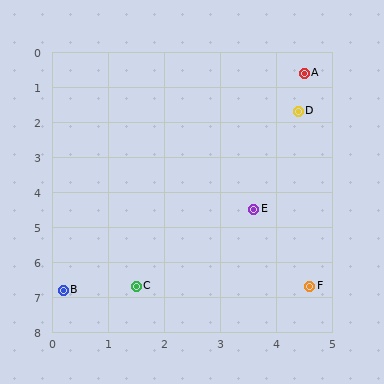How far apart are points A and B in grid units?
Points A and B are about 7.5 grid units apart.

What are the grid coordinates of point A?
Point A is at approximately (4.5, 0.6).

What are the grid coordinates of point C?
Point C is at approximately (1.5, 6.7).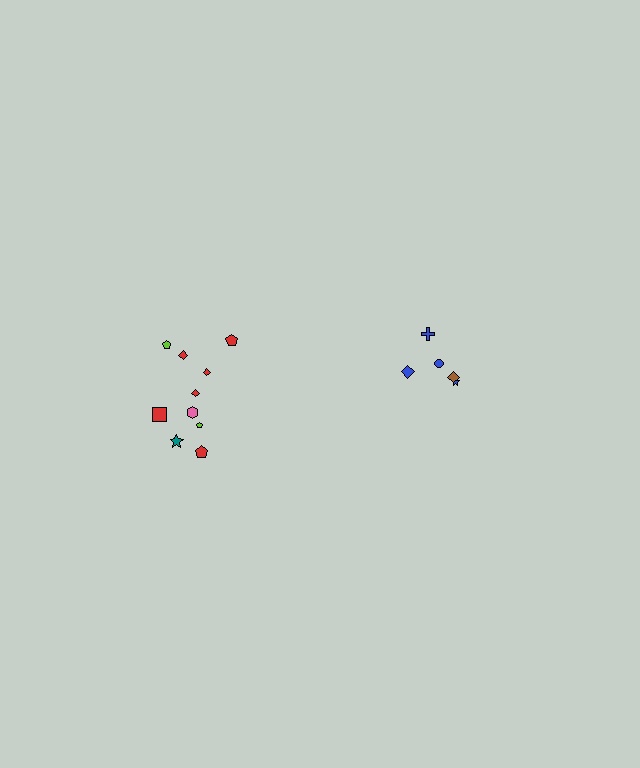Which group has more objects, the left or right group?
The left group.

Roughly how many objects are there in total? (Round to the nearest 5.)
Roughly 15 objects in total.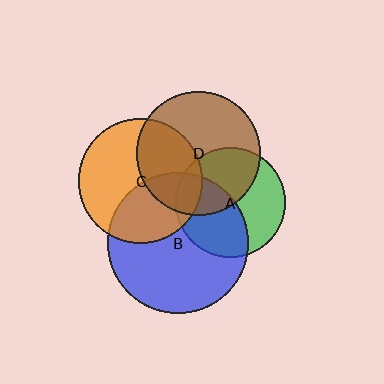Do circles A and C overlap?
Yes.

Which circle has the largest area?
Circle B (blue).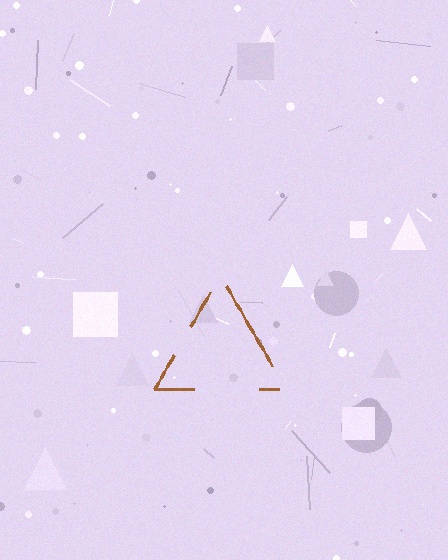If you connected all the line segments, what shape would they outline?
They would outline a triangle.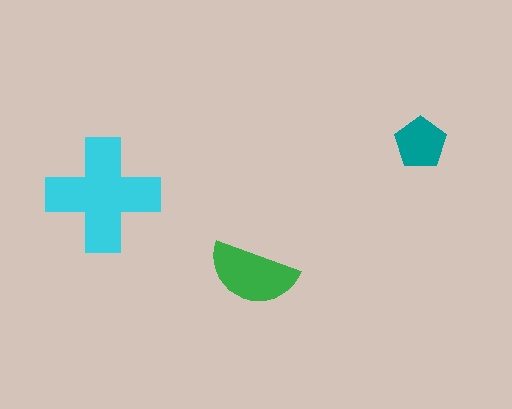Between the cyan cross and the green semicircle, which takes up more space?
The cyan cross.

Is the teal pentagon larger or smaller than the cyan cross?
Smaller.